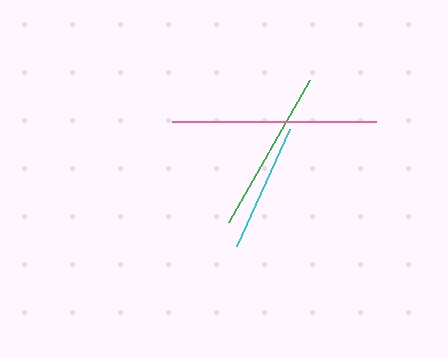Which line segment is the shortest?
The cyan line is the shortest at approximately 129 pixels.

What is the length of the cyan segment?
The cyan segment is approximately 129 pixels long.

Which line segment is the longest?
The pink line is the longest at approximately 204 pixels.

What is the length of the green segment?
The green segment is approximately 164 pixels long.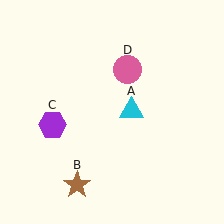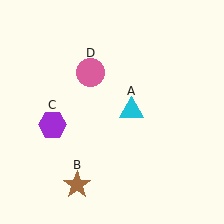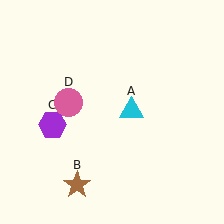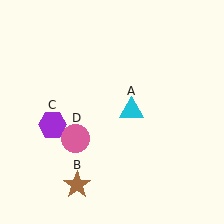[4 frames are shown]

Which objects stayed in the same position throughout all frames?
Cyan triangle (object A) and brown star (object B) and purple hexagon (object C) remained stationary.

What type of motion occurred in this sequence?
The pink circle (object D) rotated counterclockwise around the center of the scene.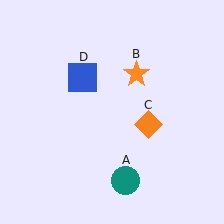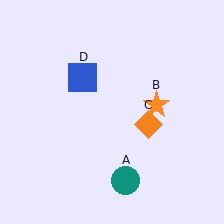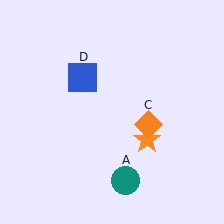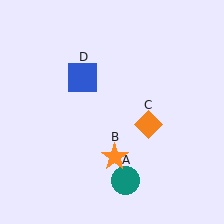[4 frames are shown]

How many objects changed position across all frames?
1 object changed position: orange star (object B).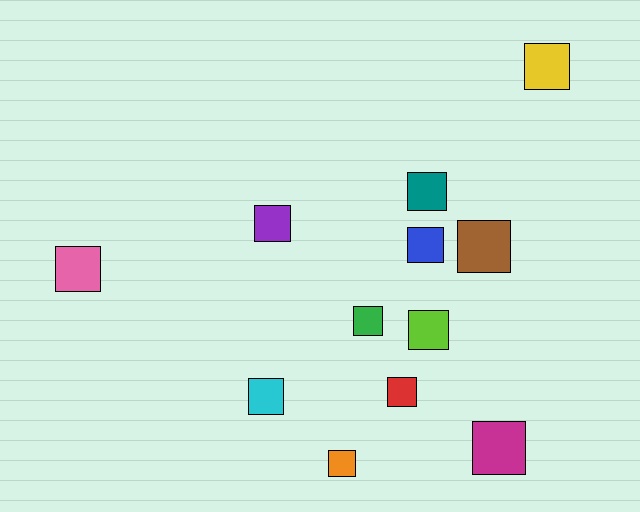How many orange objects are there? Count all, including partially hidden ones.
There is 1 orange object.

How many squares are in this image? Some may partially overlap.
There are 12 squares.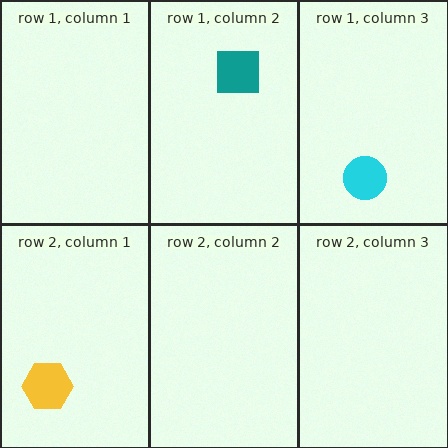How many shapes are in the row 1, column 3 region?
1.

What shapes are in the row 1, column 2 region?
The teal square.